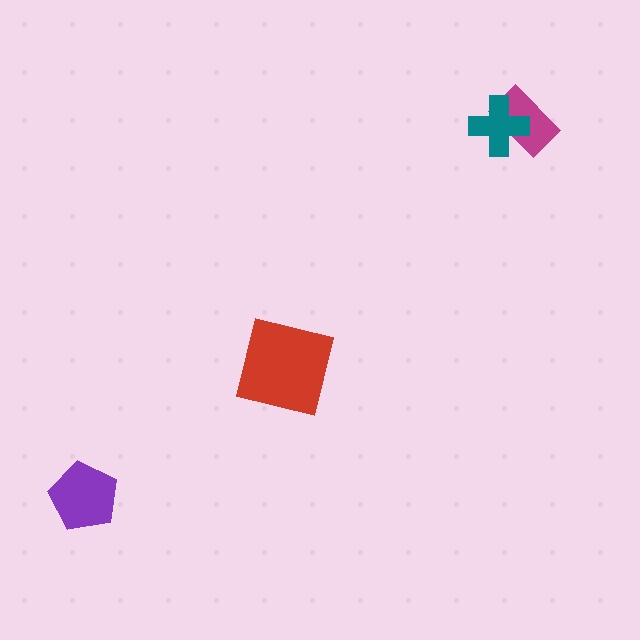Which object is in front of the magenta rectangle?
The teal cross is in front of the magenta rectangle.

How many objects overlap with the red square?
0 objects overlap with the red square.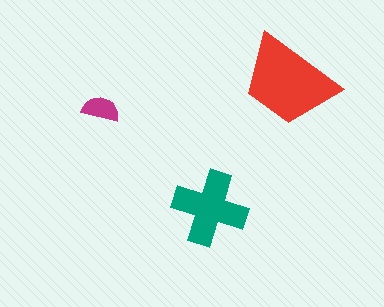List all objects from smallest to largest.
The magenta semicircle, the teal cross, the red trapezoid.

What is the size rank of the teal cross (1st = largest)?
2nd.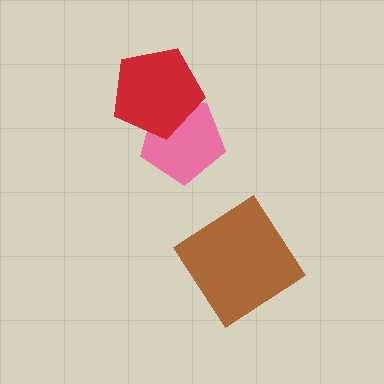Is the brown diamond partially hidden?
No, no other shape covers it.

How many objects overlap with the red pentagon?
1 object overlaps with the red pentagon.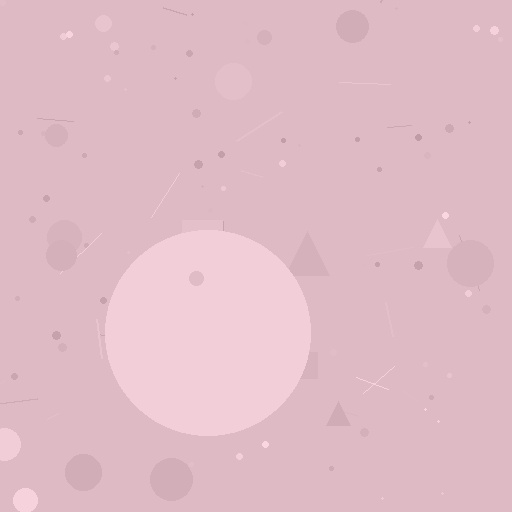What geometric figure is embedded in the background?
A circle is embedded in the background.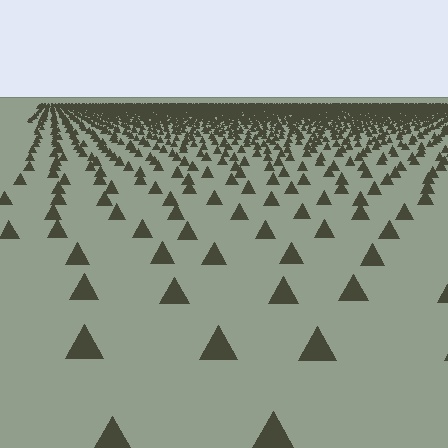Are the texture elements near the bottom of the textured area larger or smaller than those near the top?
Larger. Near the bottom, elements are closer to the viewer and appear at a bigger on-screen size.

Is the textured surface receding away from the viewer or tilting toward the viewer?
The surface is receding away from the viewer. Texture elements get smaller and denser toward the top.